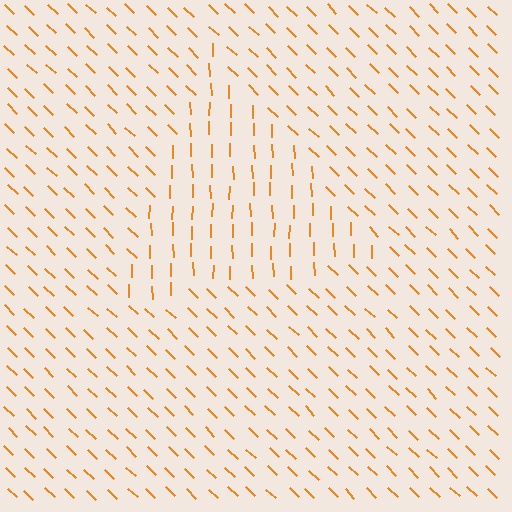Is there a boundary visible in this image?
Yes, there is a texture boundary formed by a change in line orientation.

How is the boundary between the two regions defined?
The boundary is defined purely by a change in line orientation (approximately 45 degrees difference). All lines are the same color and thickness.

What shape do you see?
I see a triangle.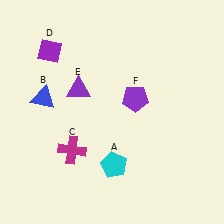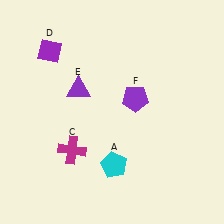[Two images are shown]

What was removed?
The blue triangle (B) was removed in Image 2.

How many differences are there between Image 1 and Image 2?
There is 1 difference between the two images.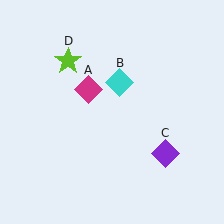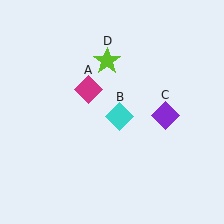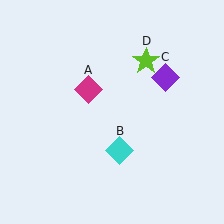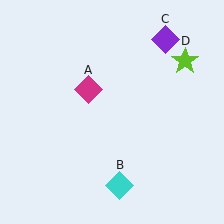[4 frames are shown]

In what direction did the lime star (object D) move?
The lime star (object D) moved right.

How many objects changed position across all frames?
3 objects changed position: cyan diamond (object B), purple diamond (object C), lime star (object D).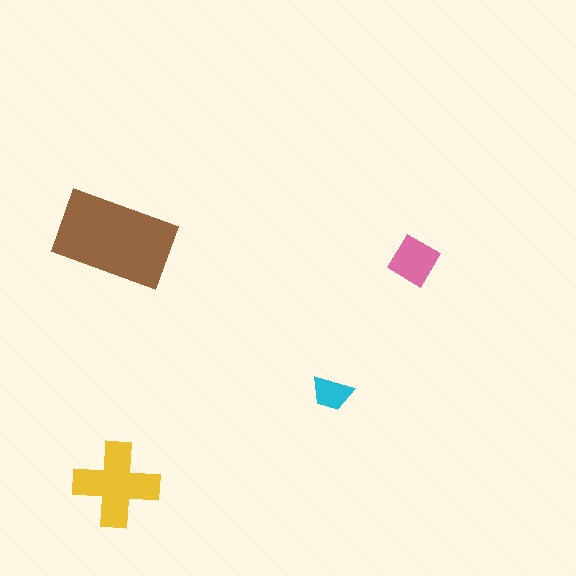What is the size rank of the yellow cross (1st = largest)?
2nd.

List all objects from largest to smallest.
The brown rectangle, the yellow cross, the pink diamond, the cyan trapezoid.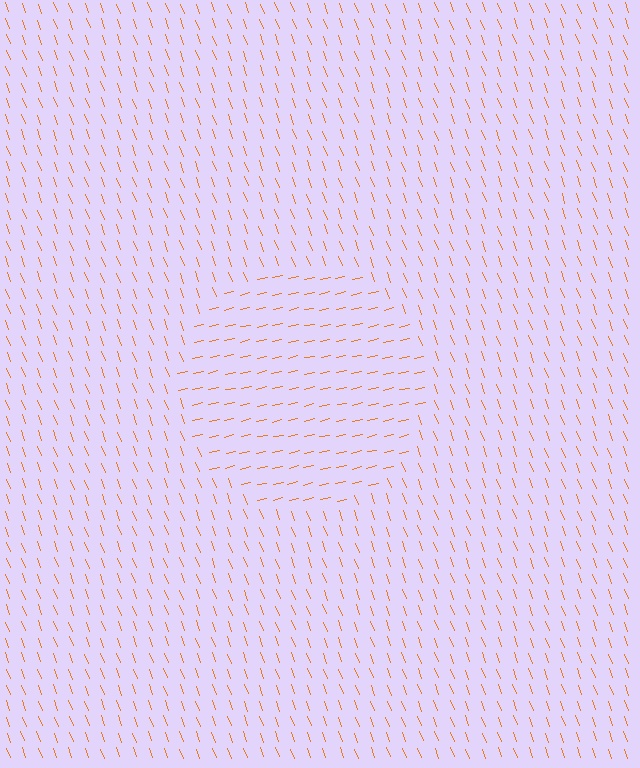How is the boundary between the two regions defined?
The boundary is defined purely by a change in line orientation (approximately 82 degrees difference). All lines are the same color and thickness.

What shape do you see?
I see a circle.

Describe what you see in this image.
The image is filled with small orange line segments. A circle region in the image has lines oriented differently from the surrounding lines, creating a visible texture boundary.